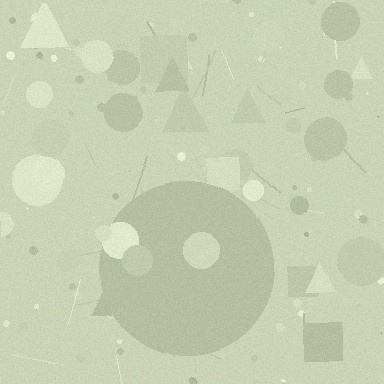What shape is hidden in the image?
A circle is hidden in the image.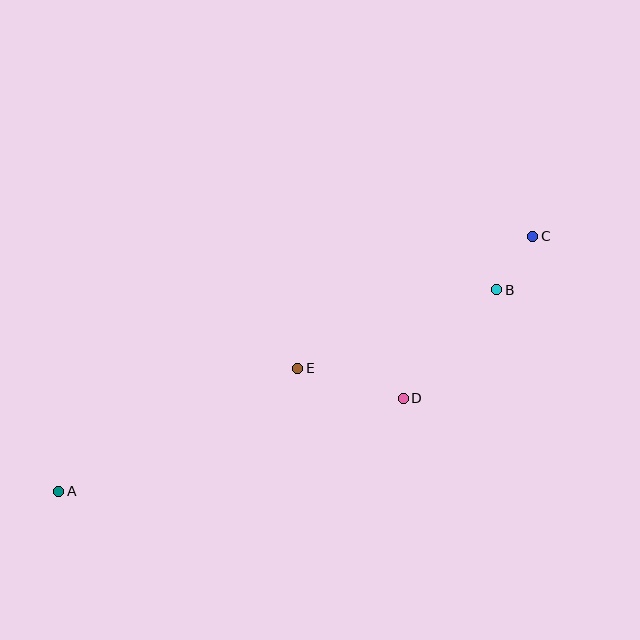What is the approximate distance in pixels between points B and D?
The distance between B and D is approximately 143 pixels.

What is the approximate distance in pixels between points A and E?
The distance between A and E is approximately 269 pixels.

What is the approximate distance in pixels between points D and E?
The distance between D and E is approximately 110 pixels.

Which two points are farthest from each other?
Points A and C are farthest from each other.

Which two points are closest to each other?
Points B and C are closest to each other.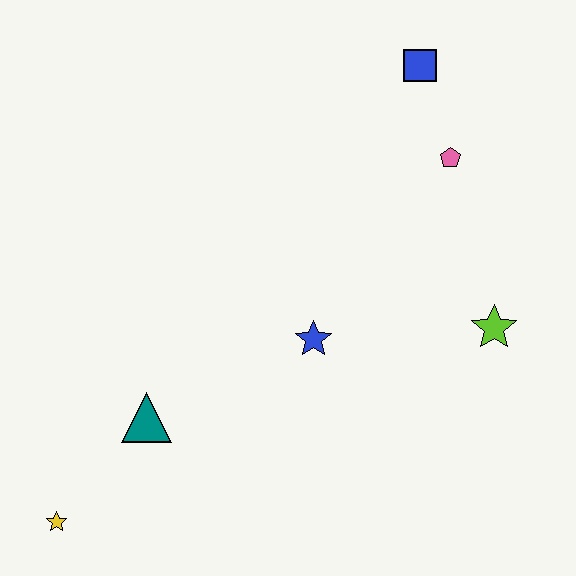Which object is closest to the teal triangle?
The yellow star is closest to the teal triangle.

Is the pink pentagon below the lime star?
No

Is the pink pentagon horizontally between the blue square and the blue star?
No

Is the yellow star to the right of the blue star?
No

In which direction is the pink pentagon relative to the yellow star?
The pink pentagon is to the right of the yellow star.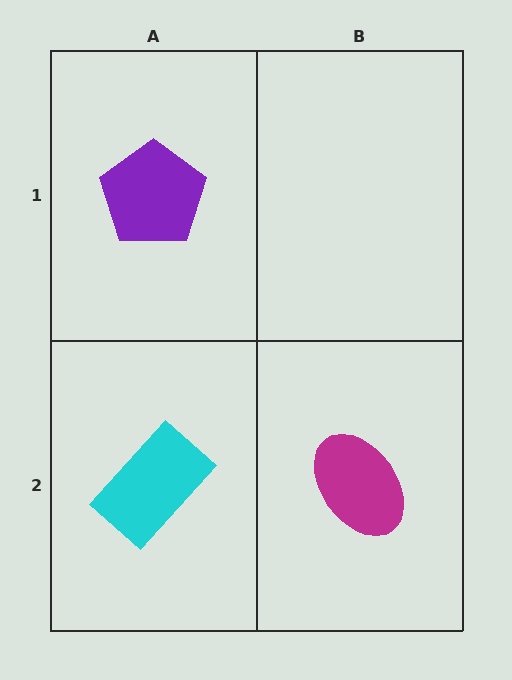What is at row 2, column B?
A magenta ellipse.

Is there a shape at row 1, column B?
No, that cell is empty.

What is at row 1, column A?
A purple pentagon.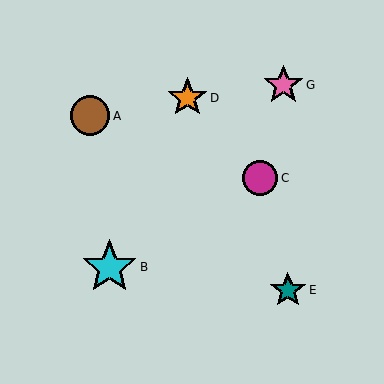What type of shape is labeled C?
Shape C is a magenta circle.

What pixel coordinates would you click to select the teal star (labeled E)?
Click at (288, 290) to select the teal star E.